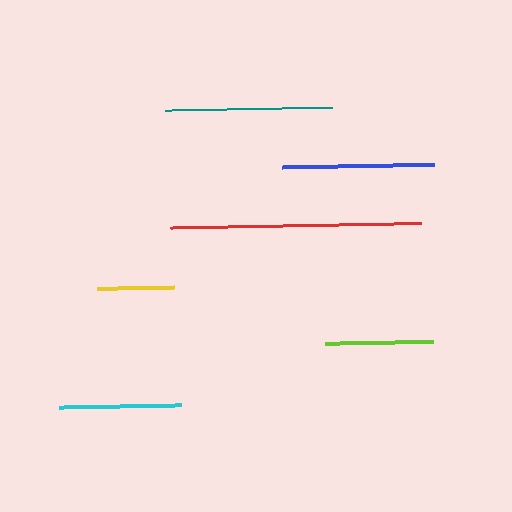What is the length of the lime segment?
The lime segment is approximately 109 pixels long.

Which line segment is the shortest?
The yellow line is the shortest at approximately 77 pixels.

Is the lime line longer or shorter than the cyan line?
The cyan line is longer than the lime line.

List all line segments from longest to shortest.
From longest to shortest: red, teal, blue, cyan, lime, yellow.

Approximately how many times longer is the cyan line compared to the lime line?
The cyan line is approximately 1.1 times the length of the lime line.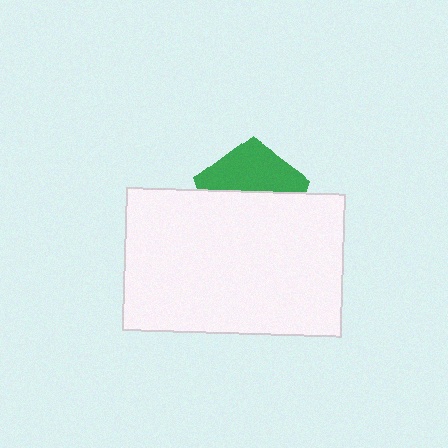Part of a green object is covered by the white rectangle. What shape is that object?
It is a pentagon.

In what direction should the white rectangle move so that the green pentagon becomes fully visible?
The white rectangle should move down. That is the shortest direction to clear the overlap and leave the green pentagon fully visible.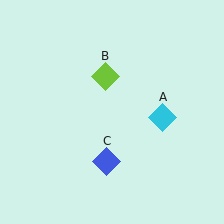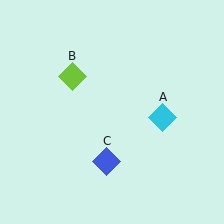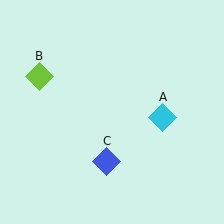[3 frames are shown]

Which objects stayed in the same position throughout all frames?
Cyan diamond (object A) and blue diamond (object C) remained stationary.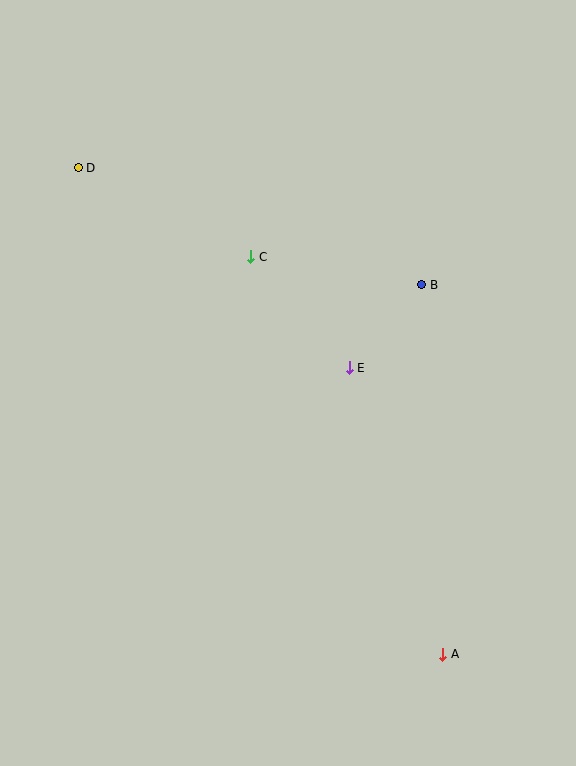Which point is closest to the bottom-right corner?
Point A is closest to the bottom-right corner.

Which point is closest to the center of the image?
Point E at (349, 368) is closest to the center.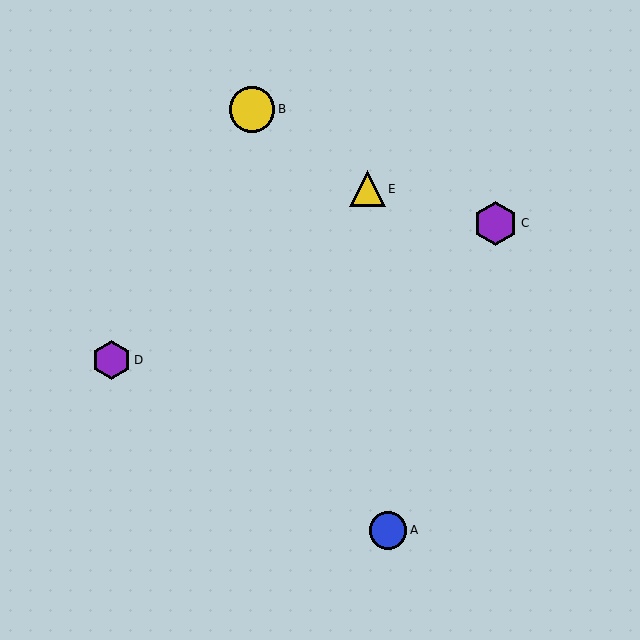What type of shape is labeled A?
Shape A is a blue circle.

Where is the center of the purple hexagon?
The center of the purple hexagon is at (495, 223).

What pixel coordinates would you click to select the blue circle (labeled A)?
Click at (388, 530) to select the blue circle A.